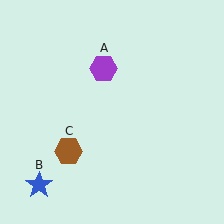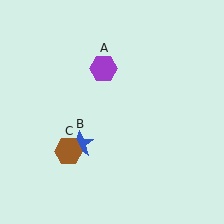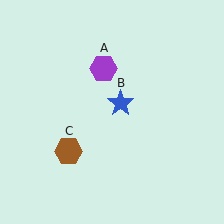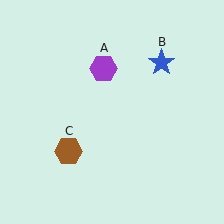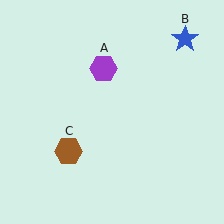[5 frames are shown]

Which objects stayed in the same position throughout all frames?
Purple hexagon (object A) and brown hexagon (object C) remained stationary.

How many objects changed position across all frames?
1 object changed position: blue star (object B).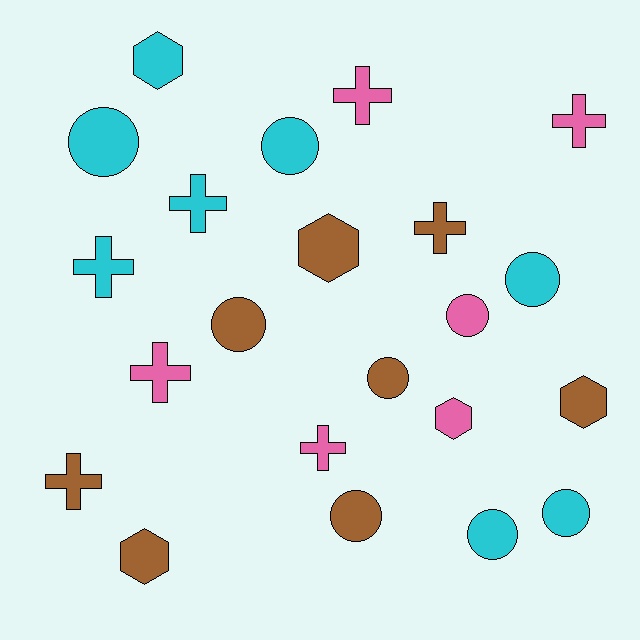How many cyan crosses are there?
There are 2 cyan crosses.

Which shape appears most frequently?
Circle, with 9 objects.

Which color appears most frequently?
Brown, with 8 objects.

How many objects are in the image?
There are 22 objects.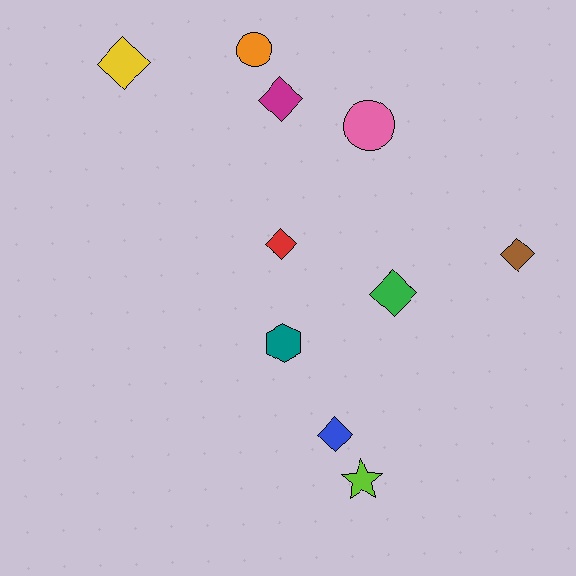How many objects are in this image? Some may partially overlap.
There are 10 objects.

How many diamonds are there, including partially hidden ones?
There are 6 diamonds.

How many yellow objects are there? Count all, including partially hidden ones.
There is 1 yellow object.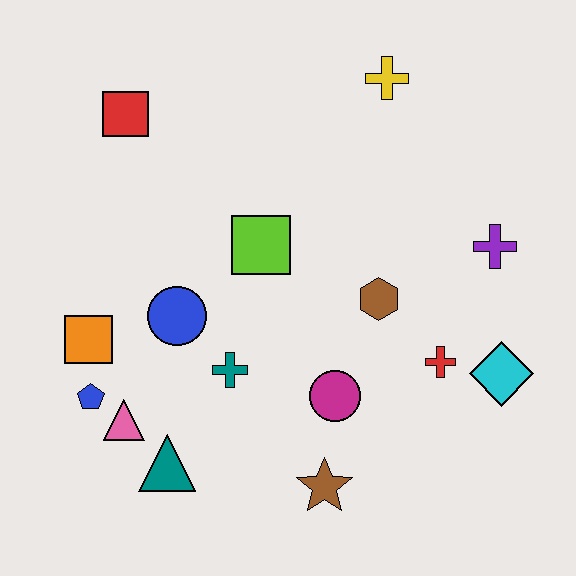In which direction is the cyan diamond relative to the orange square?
The cyan diamond is to the right of the orange square.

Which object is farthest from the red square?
The cyan diamond is farthest from the red square.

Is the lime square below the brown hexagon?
No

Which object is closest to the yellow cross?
The purple cross is closest to the yellow cross.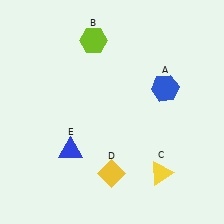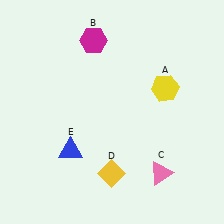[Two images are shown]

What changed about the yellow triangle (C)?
In Image 1, C is yellow. In Image 2, it changed to pink.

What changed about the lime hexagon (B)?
In Image 1, B is lime. In Image 2, it changed to magenta.